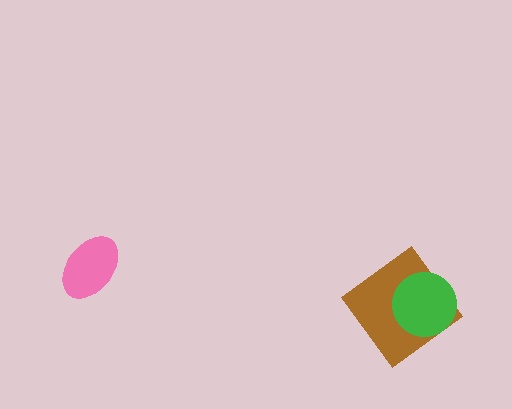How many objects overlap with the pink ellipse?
0 objects overlap with the pink ellipse.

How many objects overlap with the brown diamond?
1 object overlaps with the brown diamond.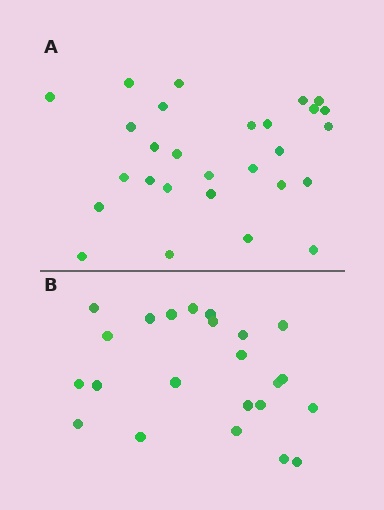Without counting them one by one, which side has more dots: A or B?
Region A (the top region) has more dots.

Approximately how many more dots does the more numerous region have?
Region A has about 5 more dots than region B.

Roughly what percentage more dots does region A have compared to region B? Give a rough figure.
About 20% more.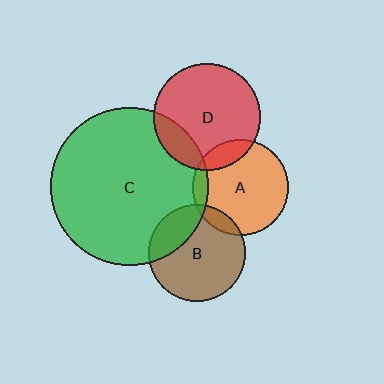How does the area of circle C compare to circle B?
Approximately 2.7 times.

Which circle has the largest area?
Circle C (green).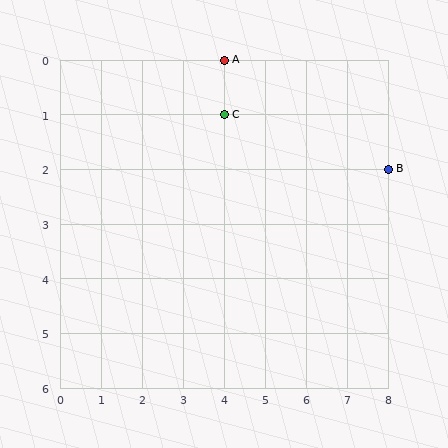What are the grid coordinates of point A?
Point A is at grid coordinates (4, 0).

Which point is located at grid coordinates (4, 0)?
Point A is at (4, 0).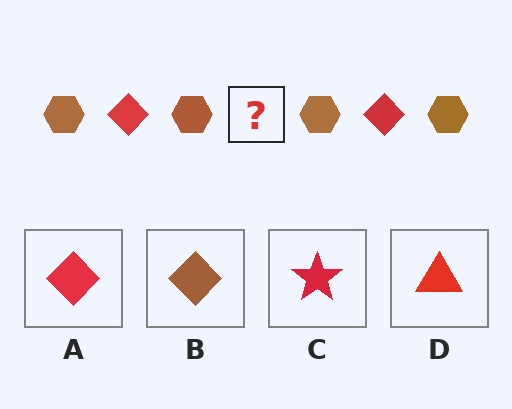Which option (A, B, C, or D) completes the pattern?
A.